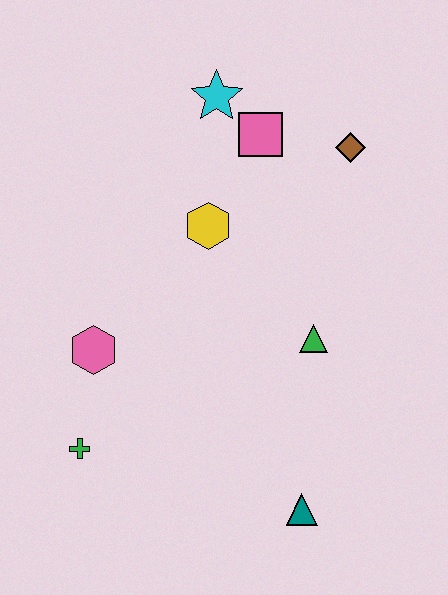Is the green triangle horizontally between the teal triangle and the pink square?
No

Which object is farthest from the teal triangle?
The cyan star is farthest from the teal triangle.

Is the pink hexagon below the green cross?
No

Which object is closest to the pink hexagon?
The green cross is closest to the pink hexagon.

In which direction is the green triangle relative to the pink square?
The green triangle is below the pink square.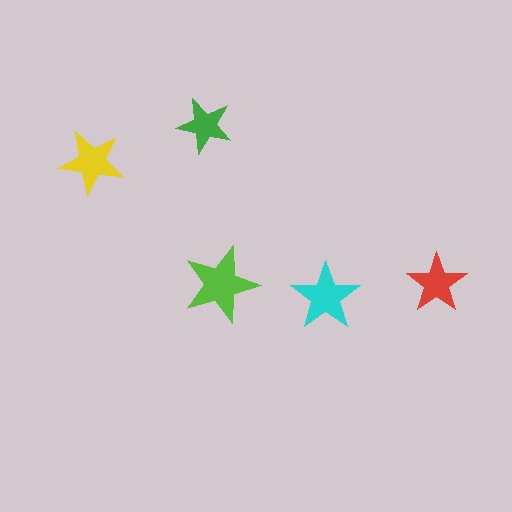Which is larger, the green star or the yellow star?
The yellow one.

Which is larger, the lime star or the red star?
The lime one.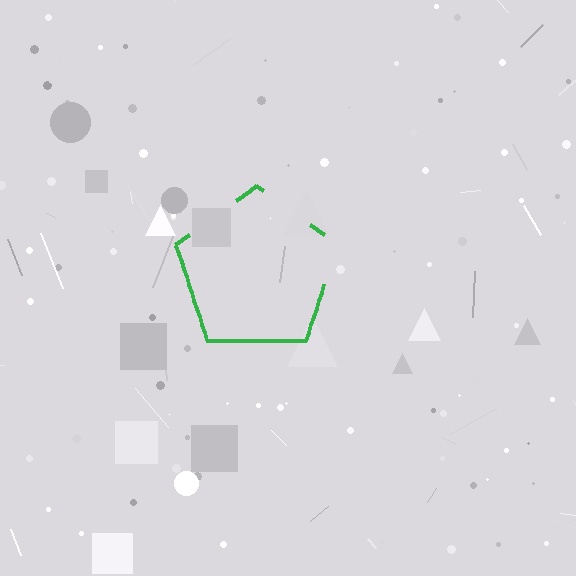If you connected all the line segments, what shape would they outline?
They would outline a pentagon.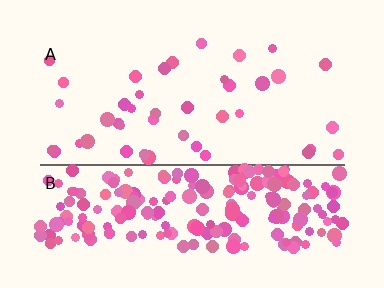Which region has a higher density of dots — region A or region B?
B (the bottom).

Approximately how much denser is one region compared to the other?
Approximately 5.3× — region B over region A.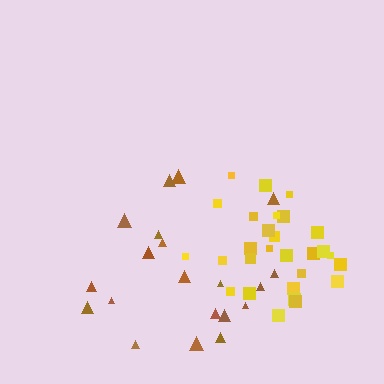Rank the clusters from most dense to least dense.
yellow, brown.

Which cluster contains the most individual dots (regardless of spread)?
Yellow (28).